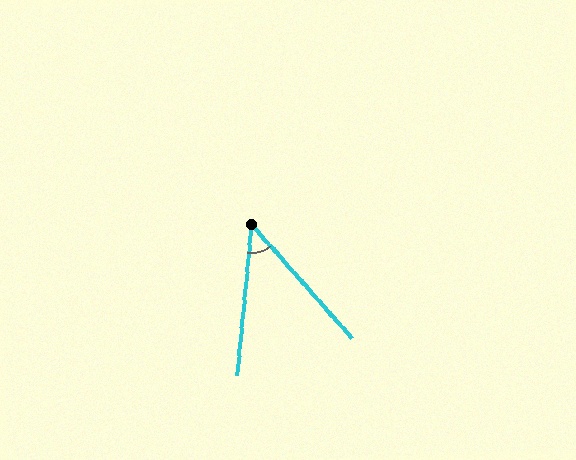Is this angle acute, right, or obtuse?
It is acute.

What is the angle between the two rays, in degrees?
Approximately 47 degrees.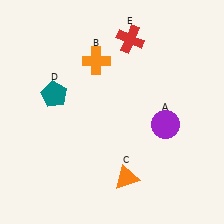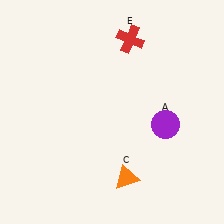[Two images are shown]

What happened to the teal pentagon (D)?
The teal pentagon (D) was removed in Image 2. It was in the top-left area of Image 1.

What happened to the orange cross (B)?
The orange cross (B) was removed in Image 2. It was in the top-left area of Image 1.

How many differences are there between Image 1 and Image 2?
There are 2 differences between the two images.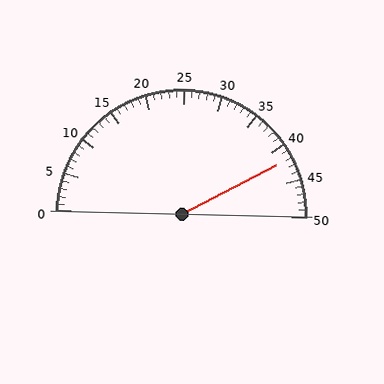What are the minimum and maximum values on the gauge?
The gauge ranges from 0 to 50.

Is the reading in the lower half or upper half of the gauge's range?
The reading is in the upper half of the range (0 to 50).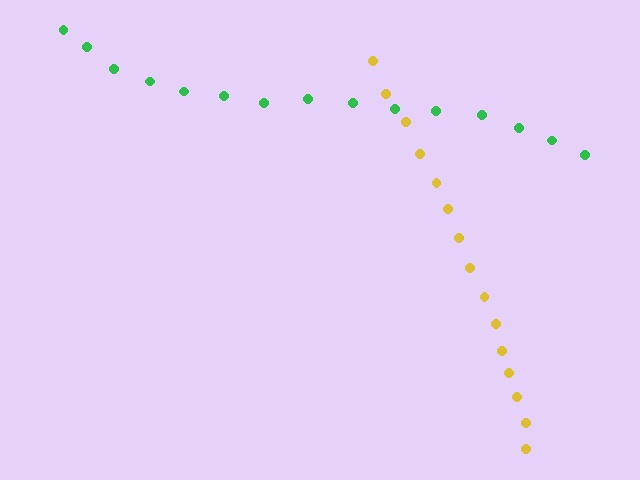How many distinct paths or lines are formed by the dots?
There are 2 distinct paths.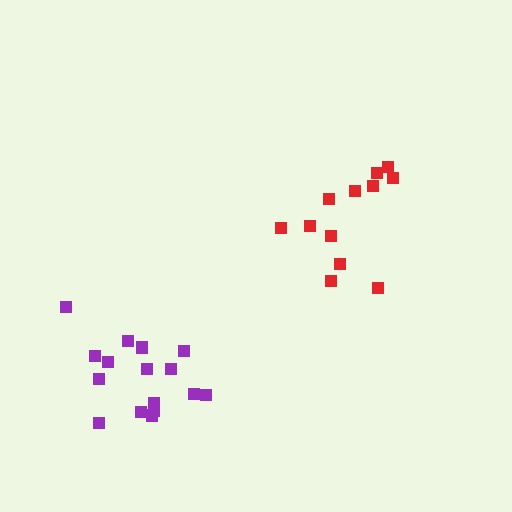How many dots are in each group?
Group 1: 12 dots, Group 2: 16 dots (28 total).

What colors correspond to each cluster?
The clusters are colored: red, purple.